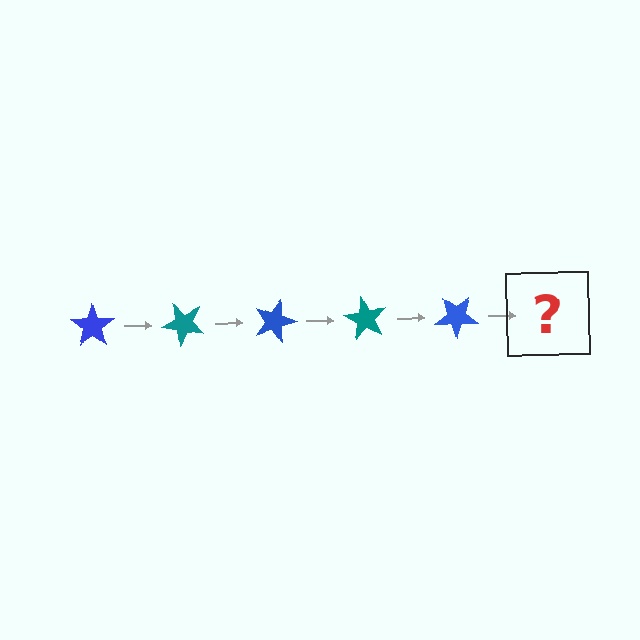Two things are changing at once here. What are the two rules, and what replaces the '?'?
The two rules are that it rotates 45 degrees each step and the color cycles through blue and teal. The '?' should be a teal star, rotated 225 degrees from the start.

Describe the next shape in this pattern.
It should be a teal star, rotated 225 degrees from the start.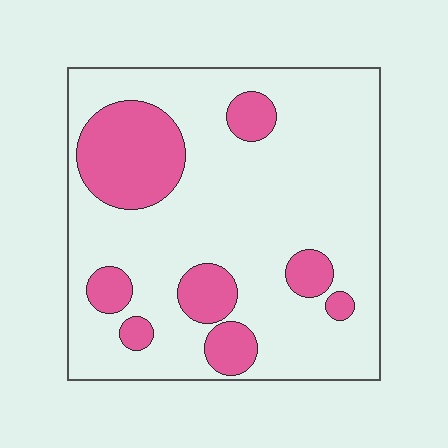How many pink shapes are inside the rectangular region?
8.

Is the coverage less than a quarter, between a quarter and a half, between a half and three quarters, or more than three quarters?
Less than a quarter.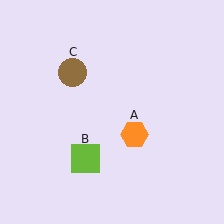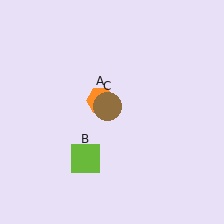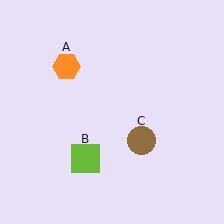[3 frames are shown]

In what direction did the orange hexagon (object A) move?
The orange hexagon (object A) moved up and to the left.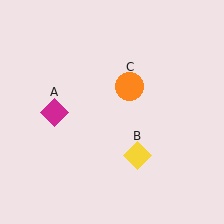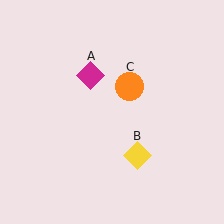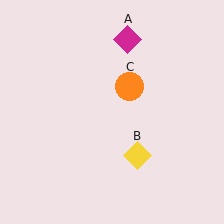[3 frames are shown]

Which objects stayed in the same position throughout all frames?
Yellow diamond (object B) and orange circle (object C) remained stationary.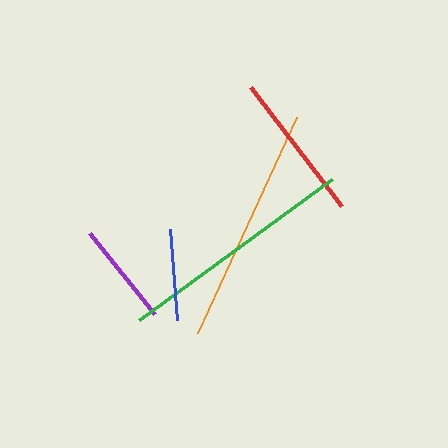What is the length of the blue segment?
The blue segment is approximately 91 pixels long.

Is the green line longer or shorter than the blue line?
The green line is longer than the blue line.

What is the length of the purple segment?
The purple segment is approximately 104 pixels long.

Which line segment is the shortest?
The blue line is the shortest at approximately 91 pixels.